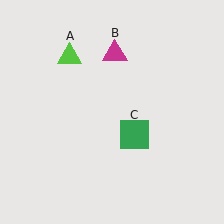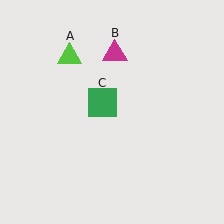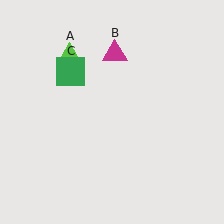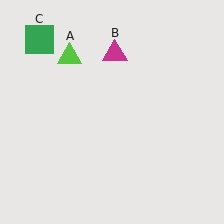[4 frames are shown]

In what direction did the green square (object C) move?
The green square (object C) moved up and to the left.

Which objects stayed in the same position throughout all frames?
Lime triangle (object A) and magenta triangle (object B) remained stationary.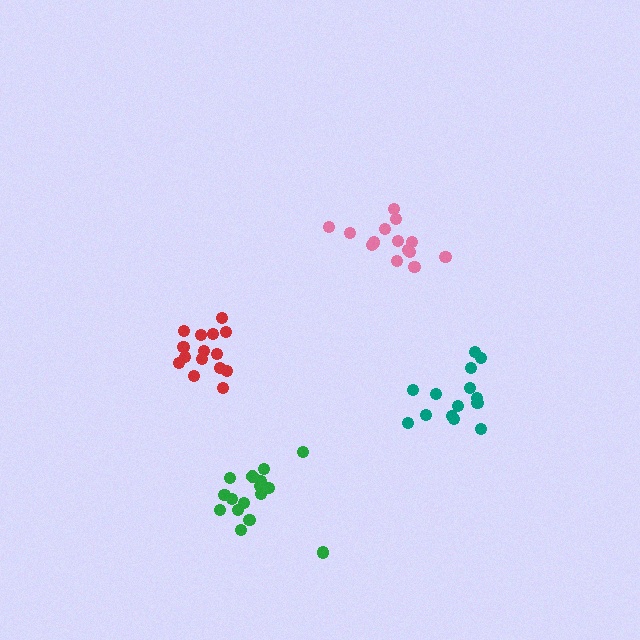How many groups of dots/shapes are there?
There are 4 groups.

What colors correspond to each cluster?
The clusters are colored: green, pink, red, teal.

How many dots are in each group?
Group 1: 16 dots, Group 2: 14 dots, Group 3: 15 dots, Group 4: 14 dots (59 total).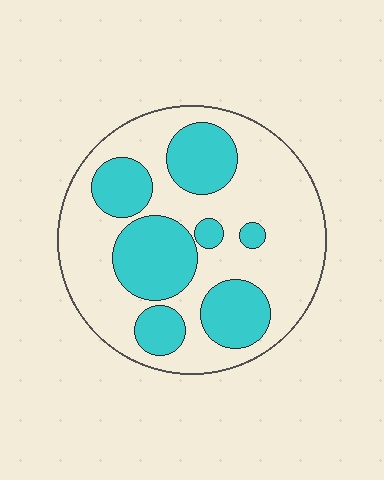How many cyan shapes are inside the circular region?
7.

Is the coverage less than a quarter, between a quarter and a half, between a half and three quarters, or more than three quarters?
Between a quarter and a half.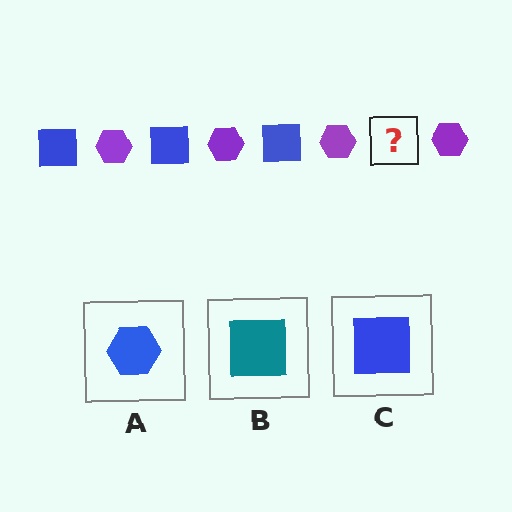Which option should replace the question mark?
Option C.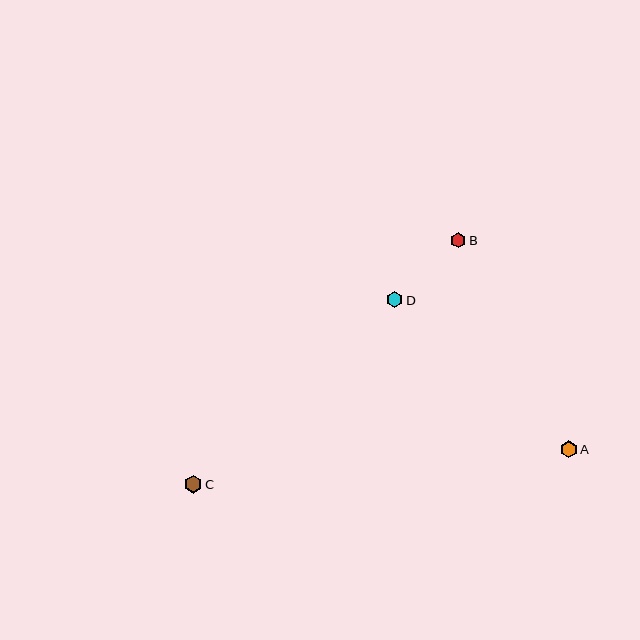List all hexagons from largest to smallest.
From largest to smallest: C, A, D, B.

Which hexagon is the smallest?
Hexagon B is the smallest with a size of approximately 15 pixels.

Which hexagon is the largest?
Hexagon C is the largest with a size of approximately 18 pixels.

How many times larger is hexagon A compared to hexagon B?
Hexagon A is approximately 1.1 times the size of hexagon B.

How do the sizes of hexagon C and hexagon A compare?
Hexagon C and hexagon A are approximately the same size.